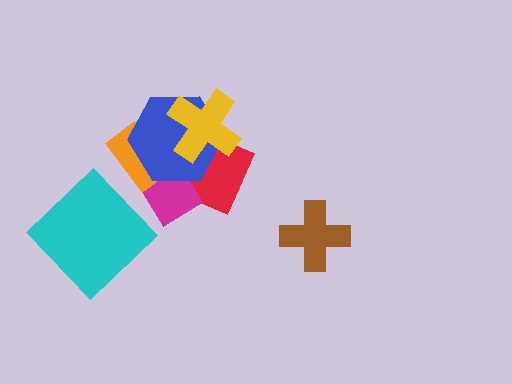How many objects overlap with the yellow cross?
2 objects overlap with the yellow cross.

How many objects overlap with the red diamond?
3 objects overlap with the red diamond.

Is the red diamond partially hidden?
Yes, it is partially covered by another shape.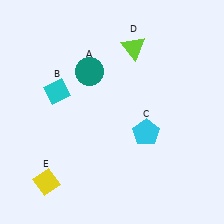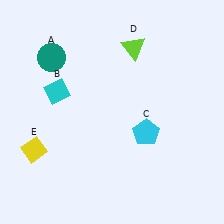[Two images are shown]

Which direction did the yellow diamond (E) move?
The yellow diamond (E) moved up.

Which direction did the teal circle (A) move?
The teal circle (A) moved left.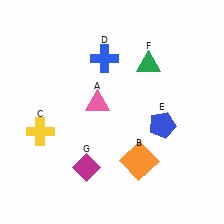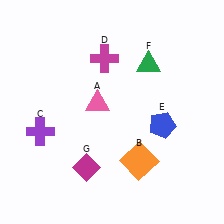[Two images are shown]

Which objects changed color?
C changed from yellow to purple. D changed from blue to magenta.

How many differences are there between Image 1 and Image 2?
There are 2 differences between the two images.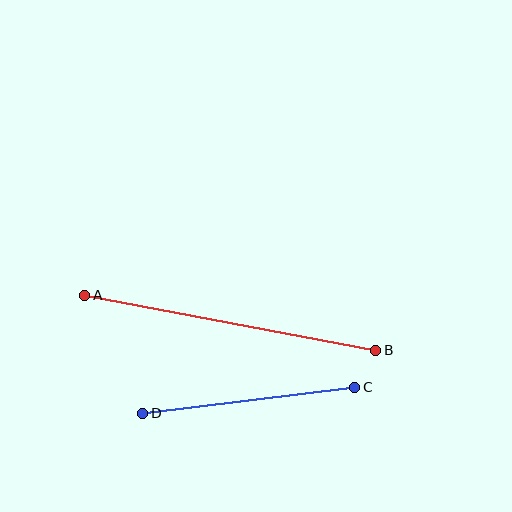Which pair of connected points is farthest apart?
Points A and B are farthest apart.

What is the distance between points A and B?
The distance is approximately 296 pixels.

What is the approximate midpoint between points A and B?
The midpoint is at approximately (230, 323) pixels.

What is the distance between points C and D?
The distance is approximately 214 pixels.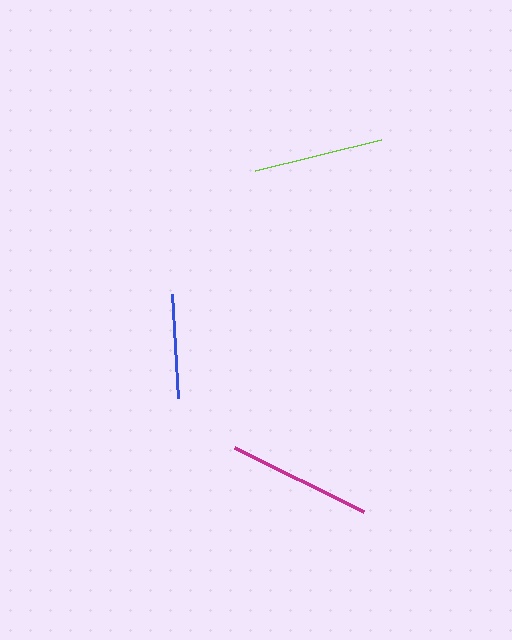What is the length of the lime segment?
The lime segment is approximately 130 pixels long.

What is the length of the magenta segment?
The magenta segment is approximately 144 pixels long.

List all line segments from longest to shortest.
From longest to shortest: magenta, lime, blue.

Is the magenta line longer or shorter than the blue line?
The magenta line is longer than the blue line.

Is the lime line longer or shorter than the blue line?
The lime line is longer than the blue line.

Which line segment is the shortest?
The blue line is the shortest at approximately 104 pixels.